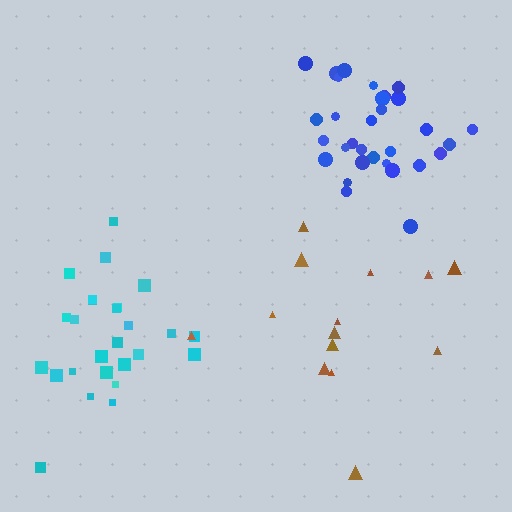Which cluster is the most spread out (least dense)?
Brown.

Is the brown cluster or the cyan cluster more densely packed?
Cyan.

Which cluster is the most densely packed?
Blue.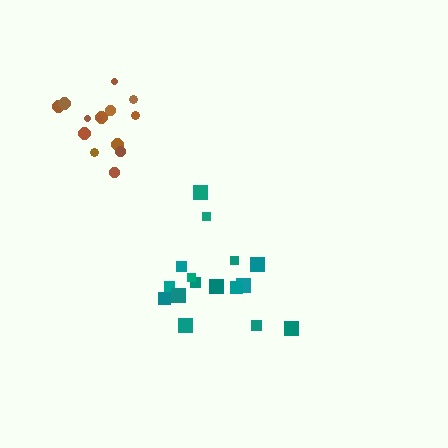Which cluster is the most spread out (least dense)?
Teal.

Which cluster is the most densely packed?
Brown.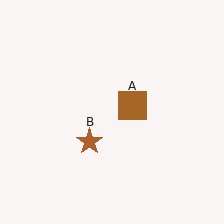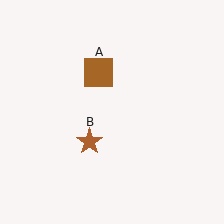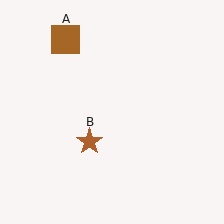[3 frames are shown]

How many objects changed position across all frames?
1 object changed position: brown square (object A).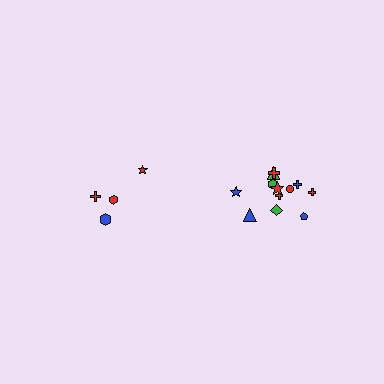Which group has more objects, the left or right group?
The right group.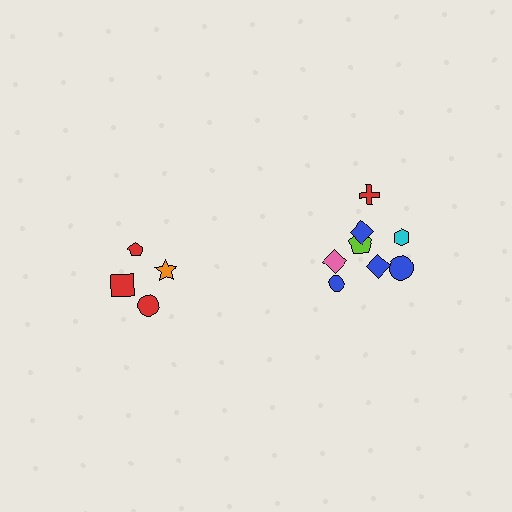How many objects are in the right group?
There are 8 objects.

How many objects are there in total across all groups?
There are 12 objects.